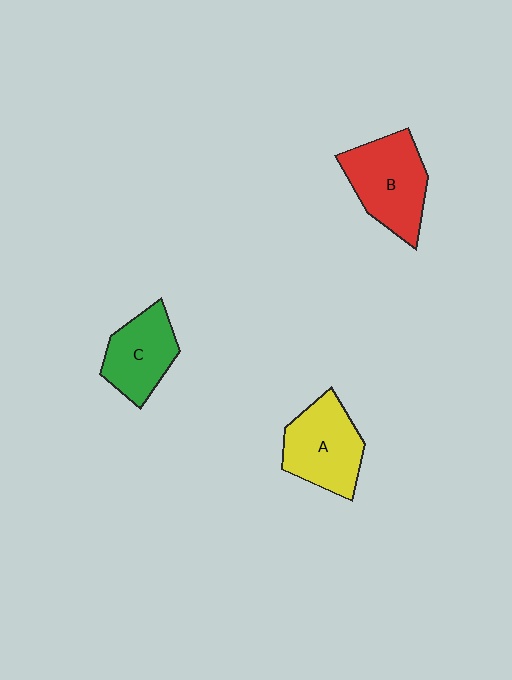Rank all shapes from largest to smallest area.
From largest to smallest: B (red), A (yellow), C (green).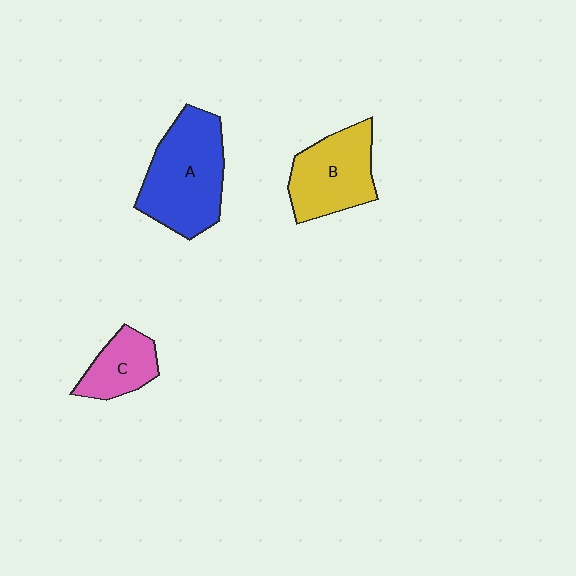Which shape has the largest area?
Shape A (blue).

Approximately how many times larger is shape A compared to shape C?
Approximately 2.1 times.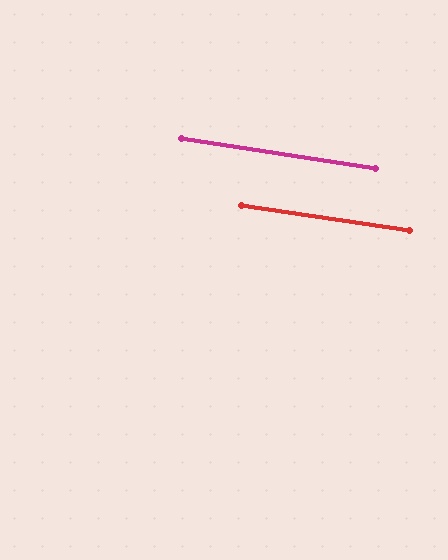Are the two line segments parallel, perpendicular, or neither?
Parallel — their directions differ by only 0.4°.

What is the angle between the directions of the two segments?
Approximately 0 degrees.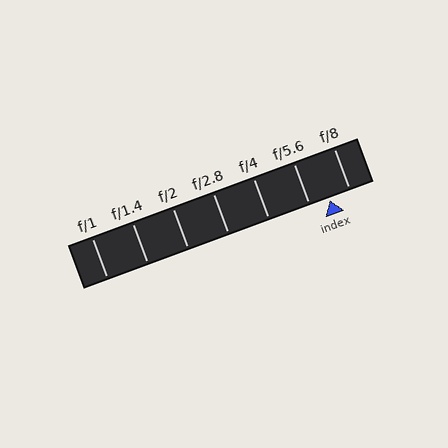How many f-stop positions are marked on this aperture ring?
There are 7 f-stop positions marked.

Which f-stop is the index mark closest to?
The index mark is closest to f/5.6.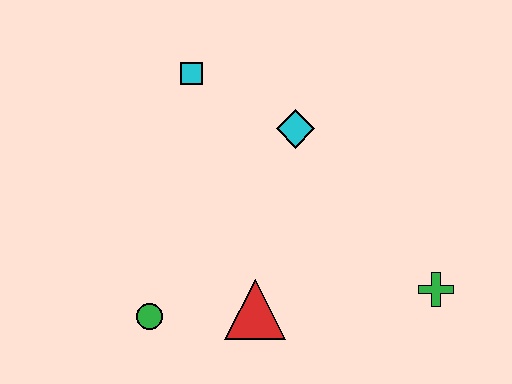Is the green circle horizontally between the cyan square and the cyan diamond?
No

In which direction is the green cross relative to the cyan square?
The green cross is to the right of the cyan square.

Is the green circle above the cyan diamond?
No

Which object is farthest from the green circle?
The green cross is farthest from the green circle.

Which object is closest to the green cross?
The red triangle is closest to the green cross.